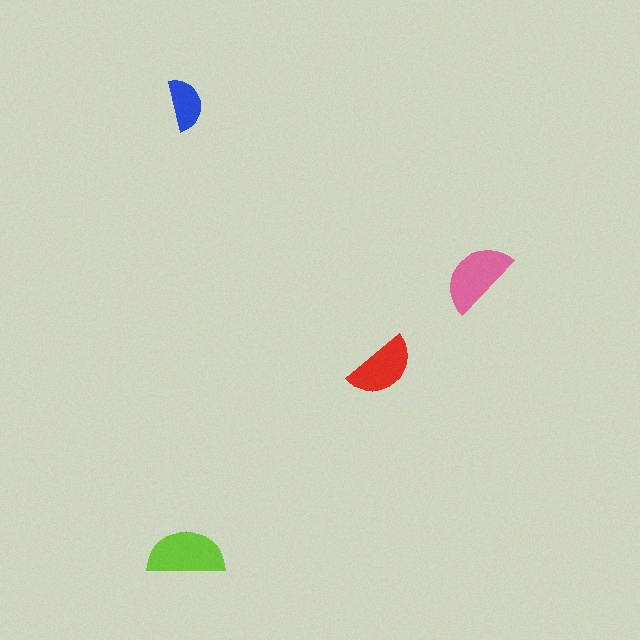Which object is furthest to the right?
The pink semicircle is rightmost.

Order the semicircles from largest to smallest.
the lime one, the pink one, the red one, the blue one.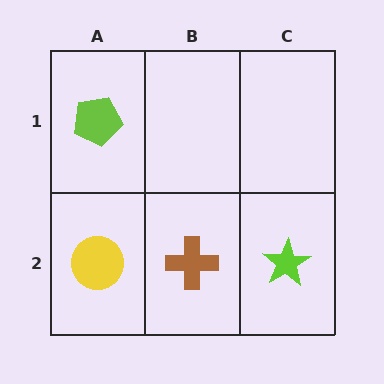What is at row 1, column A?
A lime pentagon.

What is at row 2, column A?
A yellow circle.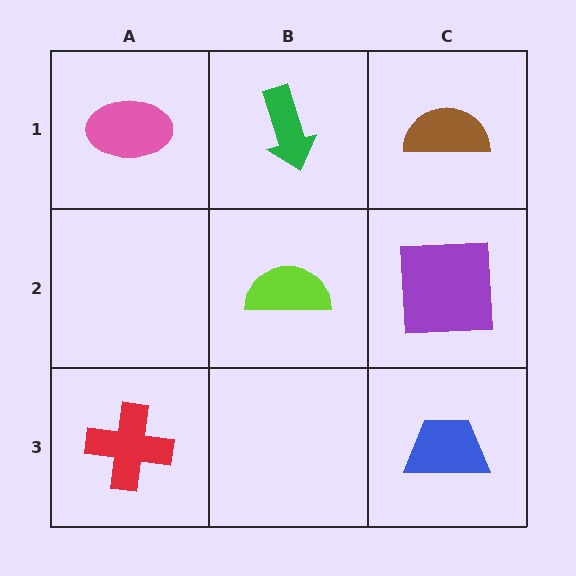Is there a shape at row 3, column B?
No, that cell is empty.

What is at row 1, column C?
A brown semicircle.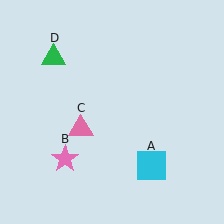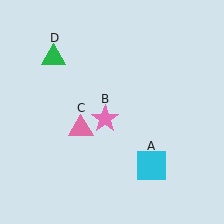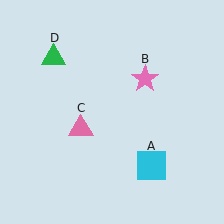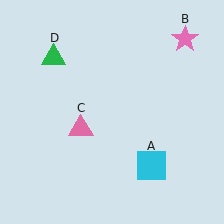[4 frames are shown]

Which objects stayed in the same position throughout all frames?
Cyan square (object A) and pink triangle (object C) and green triangle (object D) remained stationary.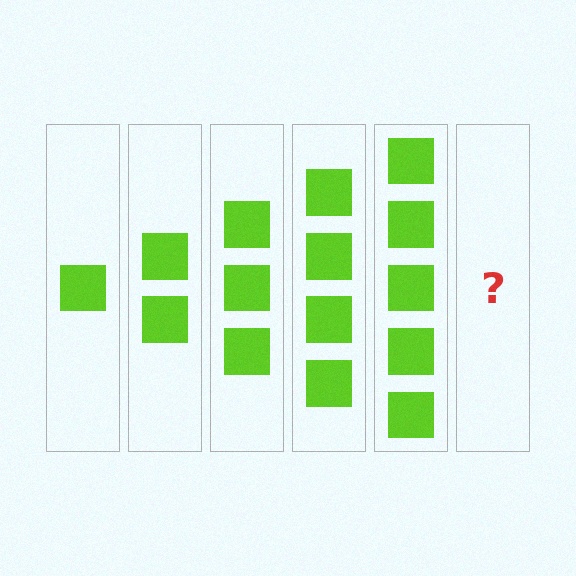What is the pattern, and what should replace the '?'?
The pattern is that each step adds one more square. The '?' should be 6 squares.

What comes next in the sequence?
The next element should be 6 squares.